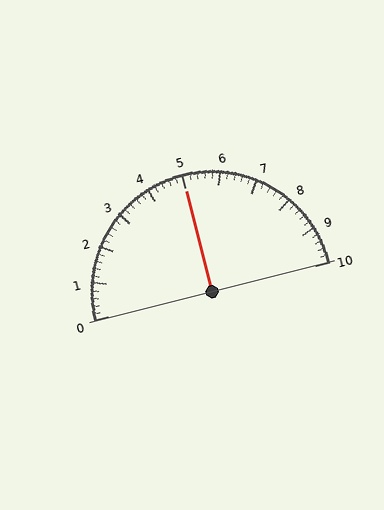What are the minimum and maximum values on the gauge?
The gauge ranges from 0 to 10.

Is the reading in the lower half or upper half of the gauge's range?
The reading is in the upper half of the range (0 to 10).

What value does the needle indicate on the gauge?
The needle indicates approximately 5.0.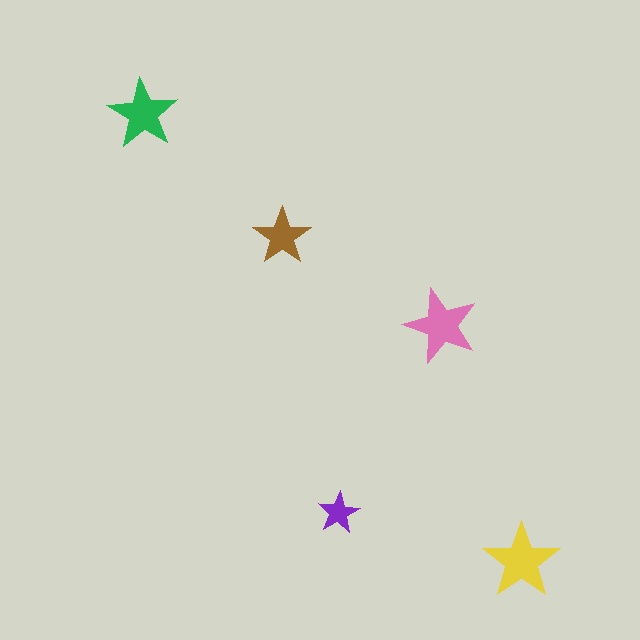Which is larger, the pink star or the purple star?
The pink one.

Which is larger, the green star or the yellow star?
The yellow one.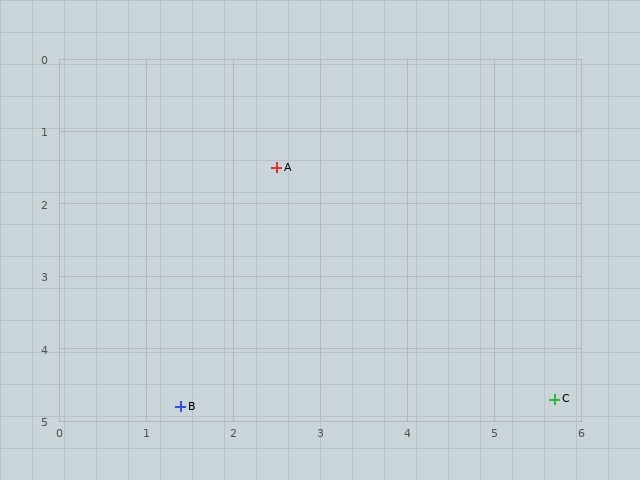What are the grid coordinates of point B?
Point B is at approximately (1.4, 4.8).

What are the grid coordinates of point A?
Point A is at approximately (2.5, 1.5).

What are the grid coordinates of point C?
Point C is at approximately (5.7, 4.7).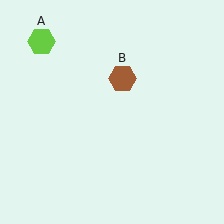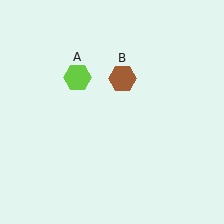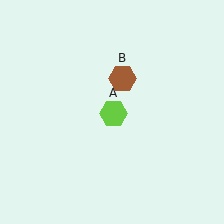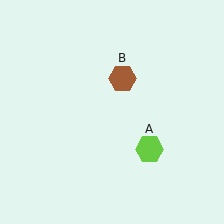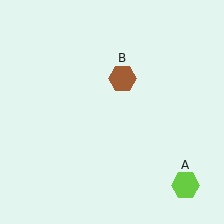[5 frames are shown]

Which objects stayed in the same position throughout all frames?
Brown hexagon (object B) remained stationary.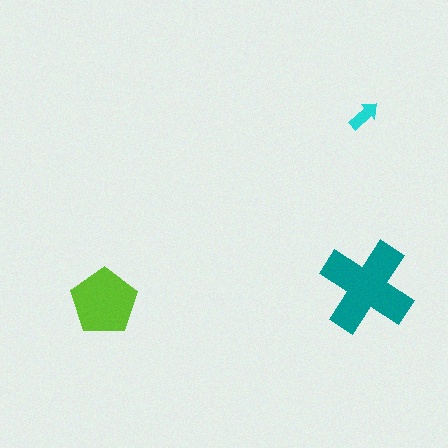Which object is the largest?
The teal cross.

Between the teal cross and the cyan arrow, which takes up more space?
The teal cross.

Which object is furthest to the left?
The lime pentagon is leftmost.